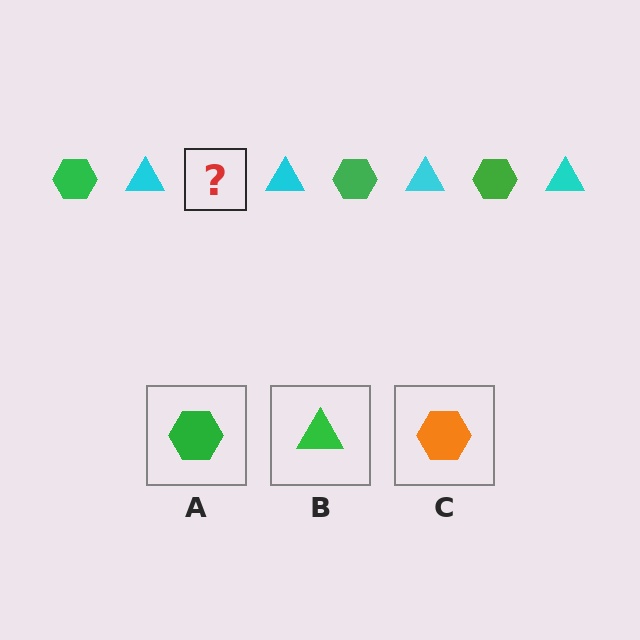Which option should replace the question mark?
Option A.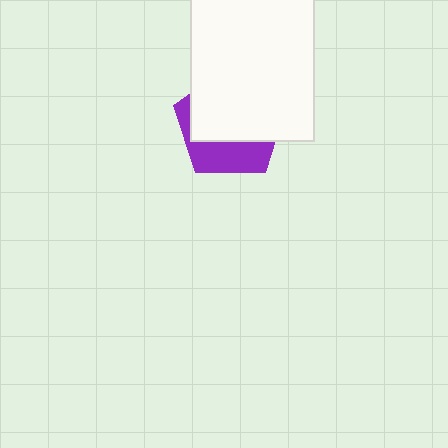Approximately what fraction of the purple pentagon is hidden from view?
Roughly 65% of the purple pentagon is hidden behind the white rectangle.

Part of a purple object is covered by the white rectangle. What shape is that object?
It is a pentagon.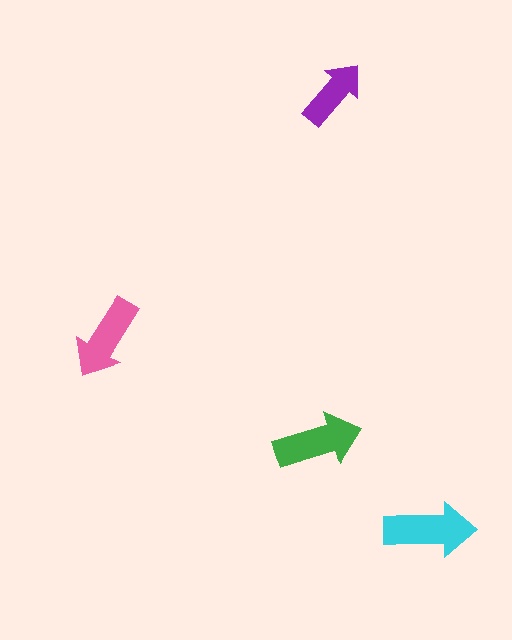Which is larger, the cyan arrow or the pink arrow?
The cyan one.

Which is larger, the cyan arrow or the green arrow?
The cyan one.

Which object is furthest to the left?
The pink arrow is leftmost.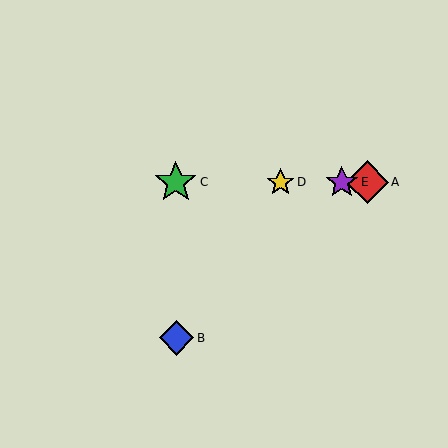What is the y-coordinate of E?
Object E is at y≈182.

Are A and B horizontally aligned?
No, A is at y≈182 and B is at y≈338.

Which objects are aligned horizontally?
Objects A, C, D, E are aligned horizontally.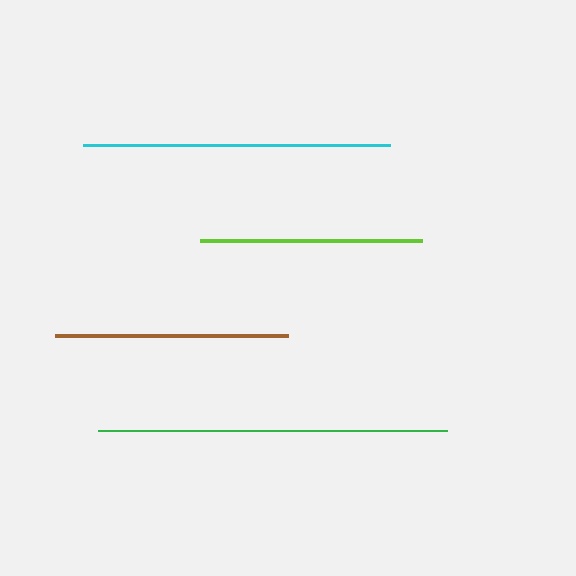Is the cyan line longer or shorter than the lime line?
The cyan line is longer than the lime line.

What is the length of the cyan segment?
The cyan segment is approximately 306 pixels long.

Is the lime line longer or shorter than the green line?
The green line is longer than the lime line.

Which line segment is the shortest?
The lime line is the shortest at approximately 221 pixels.